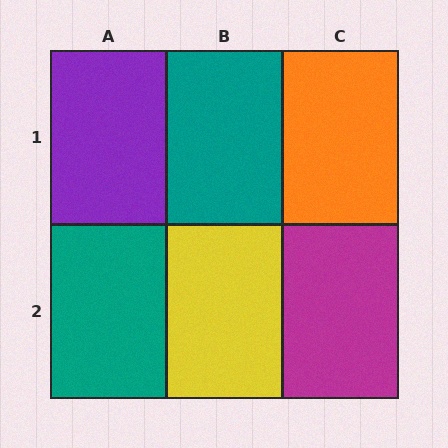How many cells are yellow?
1 cell is yellow.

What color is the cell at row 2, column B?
Yellow.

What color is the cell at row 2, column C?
Magenta.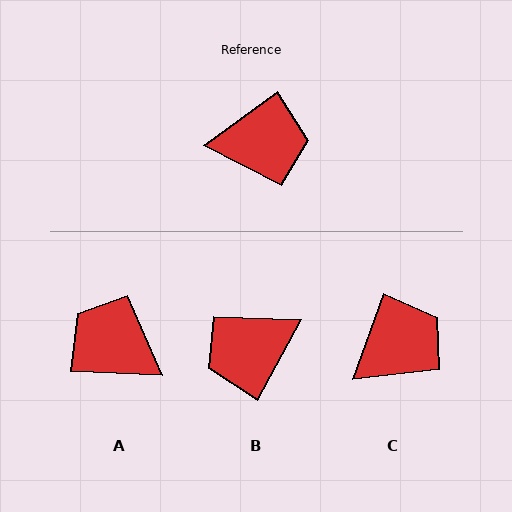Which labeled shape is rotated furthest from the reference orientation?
B, about 155 degrees away.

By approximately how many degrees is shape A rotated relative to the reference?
Approximately 140 degrees counter-clockwise.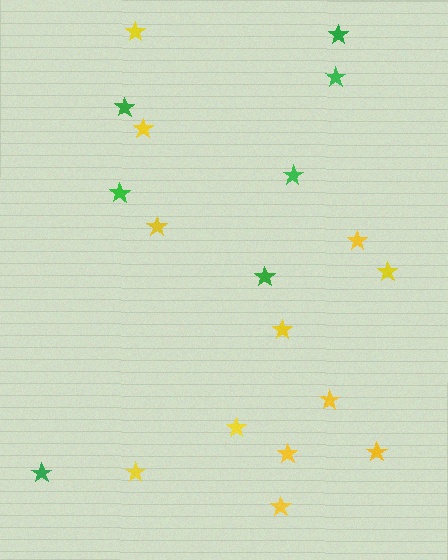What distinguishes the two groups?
There are 2 groups: one group of green stars (7) and one group of yellow stars (12).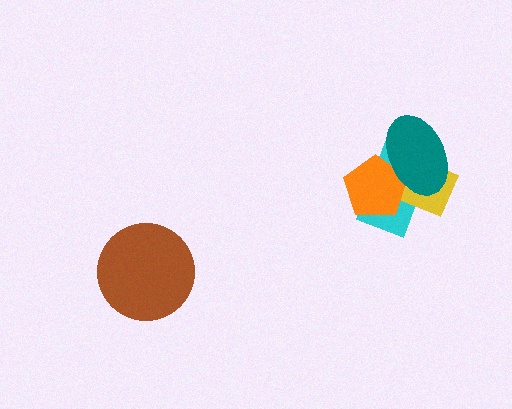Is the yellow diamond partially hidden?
Yes, it is partially covered by another shape.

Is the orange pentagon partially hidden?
Yes, it is partially covered by another shape.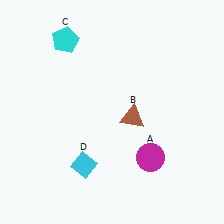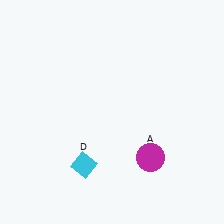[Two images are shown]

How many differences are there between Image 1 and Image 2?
There are 2 differences between the two images.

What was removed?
The cyan pentagon (C), the brown triangle (B) were removed in Image 2.